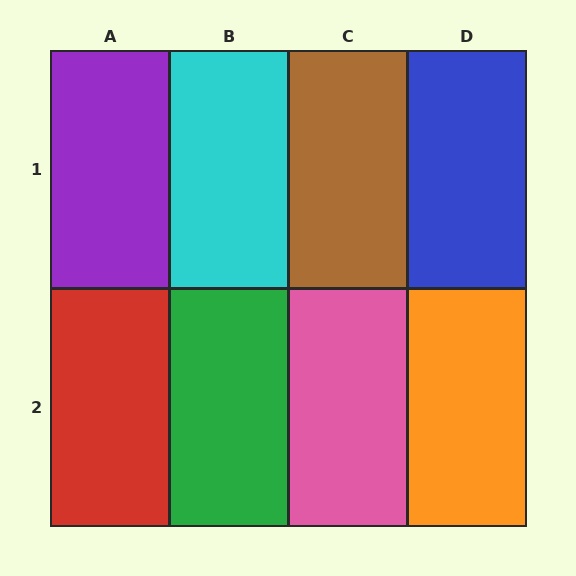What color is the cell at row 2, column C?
Pink.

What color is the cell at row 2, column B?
Green.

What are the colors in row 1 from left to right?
Purple, cyan, brown, blue.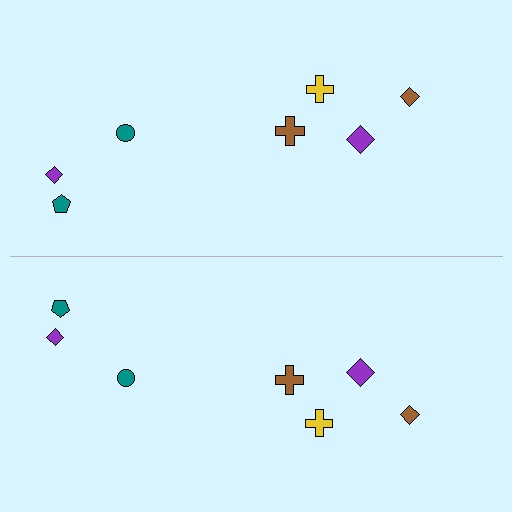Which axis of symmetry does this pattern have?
The pattern has a horizontal axis of symmetry running through the center of the image.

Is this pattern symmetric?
Yes, this pattern has bilateral (reflection) symmetry.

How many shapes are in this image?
There are 14 shapes in this image.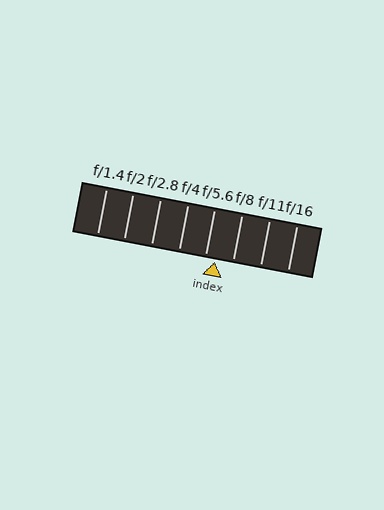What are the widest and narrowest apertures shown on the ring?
The widest aperture shown is f/1.4 and the narrowest is f/16.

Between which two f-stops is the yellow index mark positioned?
The index mark is between f/5.6 and f/8.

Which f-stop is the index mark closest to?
The index mark is closest to f/5.6.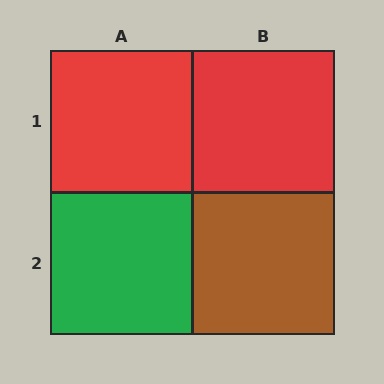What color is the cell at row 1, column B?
Red.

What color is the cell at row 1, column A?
Red.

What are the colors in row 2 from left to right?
Green, brown.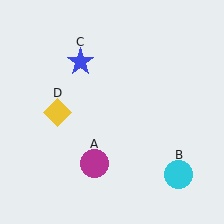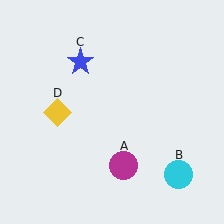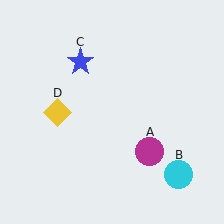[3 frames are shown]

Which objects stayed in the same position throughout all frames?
Cyan circle (object B) and blue star (object C) and yellow diamond (object D) remained stationary.